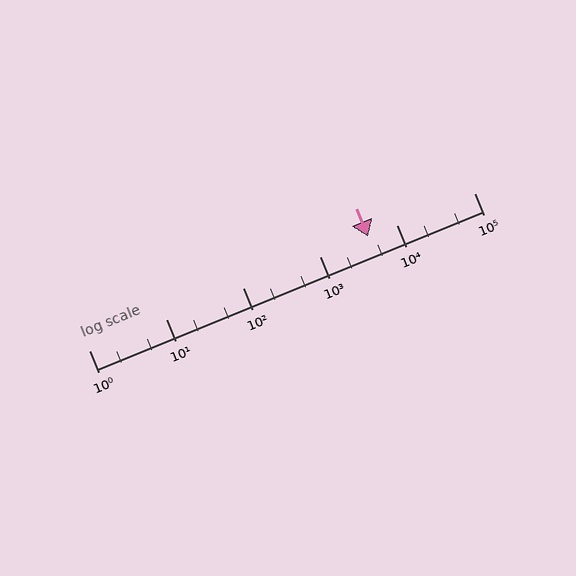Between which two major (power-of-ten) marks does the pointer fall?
The pointer is between 1000 and 10000.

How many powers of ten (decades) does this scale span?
The scale spans 5 decades, from 1 to 100000.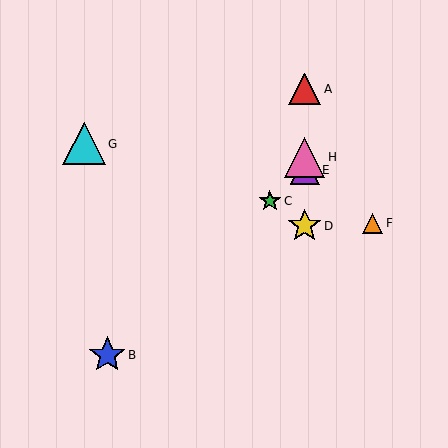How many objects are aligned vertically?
4 objects (A, D, E, H) are aligned vertically.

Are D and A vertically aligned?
Yes, both are at x≈305.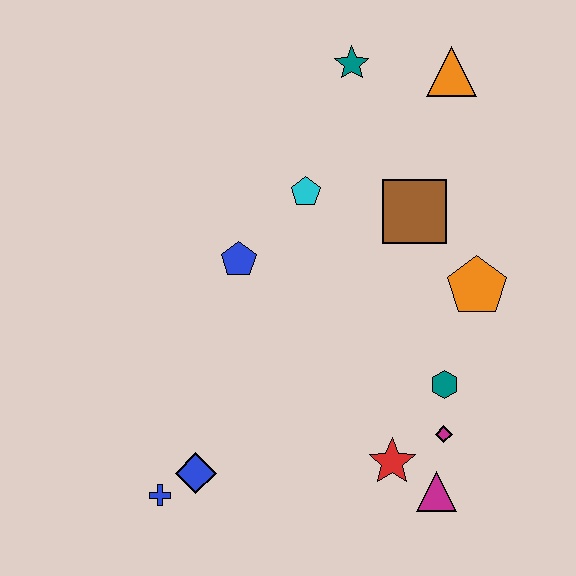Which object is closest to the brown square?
The orange pentagon is closest to the brown square.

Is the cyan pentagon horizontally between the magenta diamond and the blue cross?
Yes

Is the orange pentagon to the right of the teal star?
Yes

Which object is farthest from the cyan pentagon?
The blue cross is farthest from the cyan pentagon.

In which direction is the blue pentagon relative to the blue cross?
The blue pentagon is above the blue cross.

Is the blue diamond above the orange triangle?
No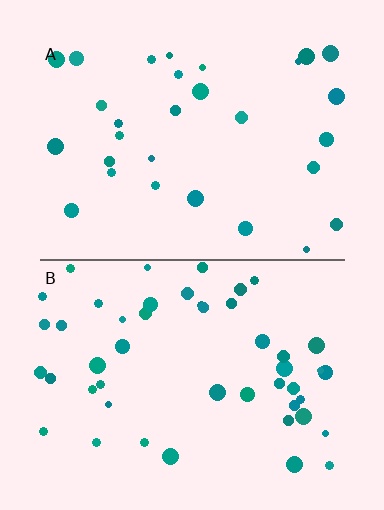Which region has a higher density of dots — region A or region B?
B (the bottom).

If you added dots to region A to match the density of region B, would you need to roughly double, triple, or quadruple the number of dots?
Approximately double.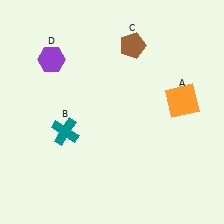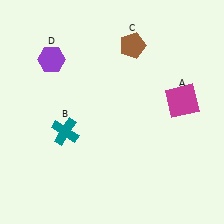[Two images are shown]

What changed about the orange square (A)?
In Image 1, A is orange. In Image 2, it changed to magenta.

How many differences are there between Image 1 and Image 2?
There is 1 difference between the two images.